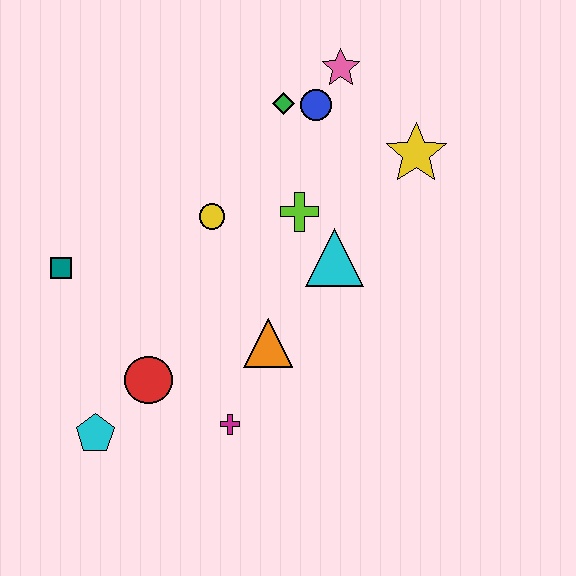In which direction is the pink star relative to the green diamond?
The pink star is to the right of the green diamond.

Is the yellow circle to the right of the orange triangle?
No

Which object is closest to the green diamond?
The blue circle is closest to the green diamond.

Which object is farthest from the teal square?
The yellow star is farthest from the teal square.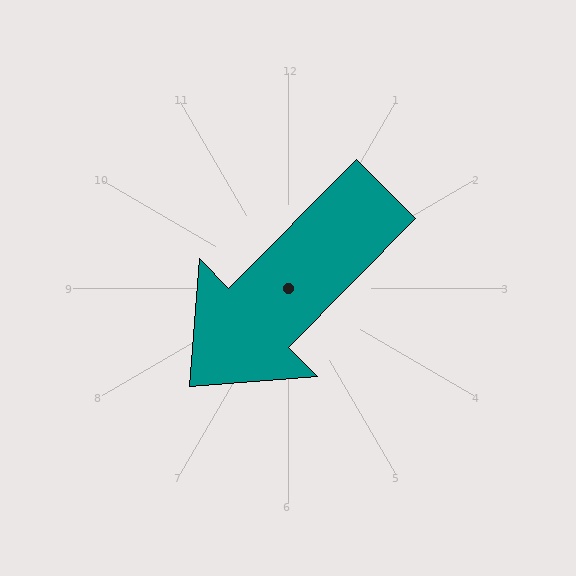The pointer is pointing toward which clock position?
Roughly 7 o'clock.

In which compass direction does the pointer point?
Southwest.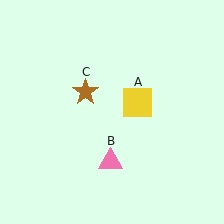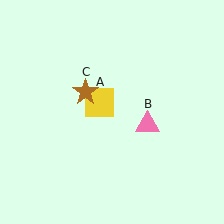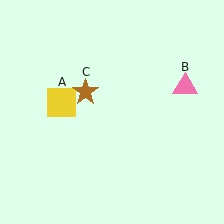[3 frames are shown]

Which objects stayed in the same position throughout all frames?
Brown star (object C) remained stationary.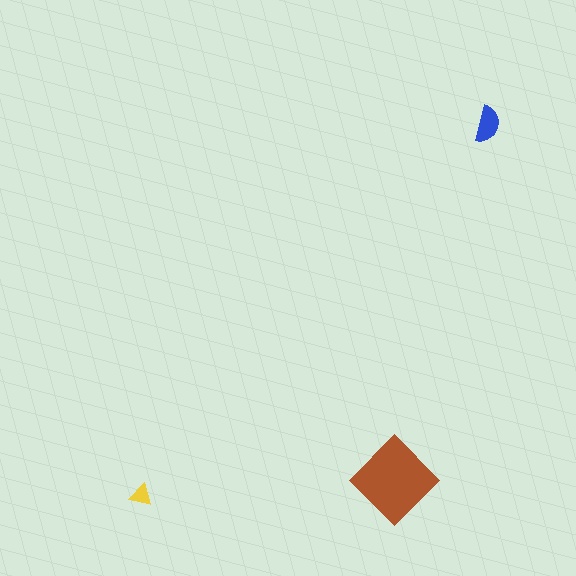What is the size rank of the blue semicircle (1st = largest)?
2nd.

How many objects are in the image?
There are 3 objects in the image.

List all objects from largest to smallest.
The brown diamond, the blue semicircle, the yellow triangle.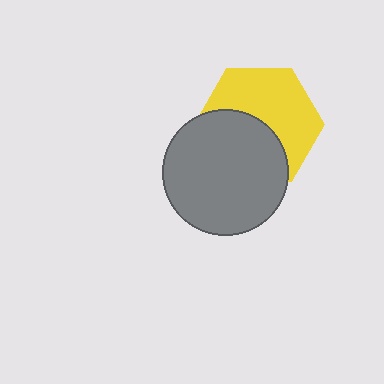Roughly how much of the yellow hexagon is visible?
About half of it is visible (roughly 55%).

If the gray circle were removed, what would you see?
You would see the complete yellow hexagon.